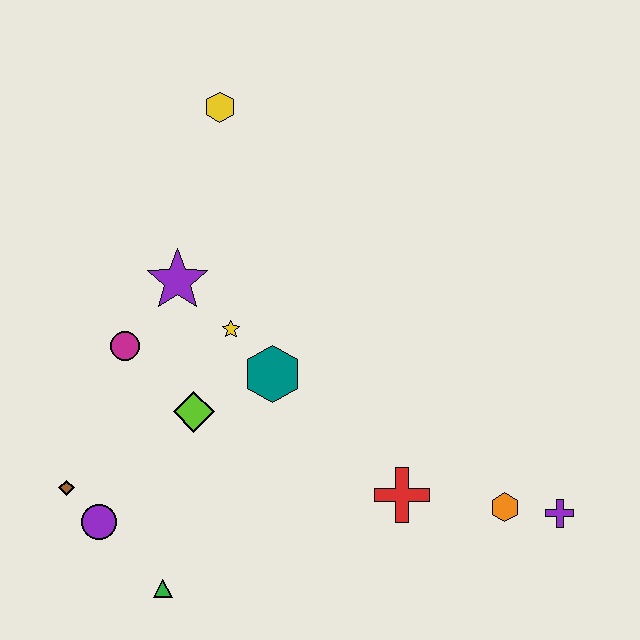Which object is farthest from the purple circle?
The purple cross is farthest from the purple circle.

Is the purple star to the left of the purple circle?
No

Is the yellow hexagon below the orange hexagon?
No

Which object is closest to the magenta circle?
The purple star is closest to the magenta circle.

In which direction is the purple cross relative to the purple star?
The purple cross is to the right of the purple star.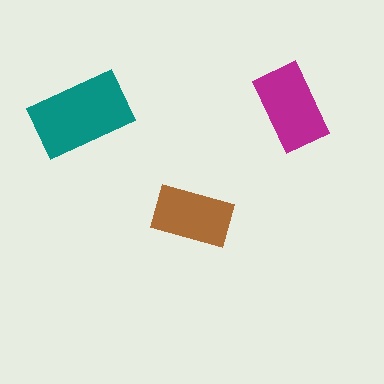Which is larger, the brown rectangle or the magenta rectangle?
The magenta one.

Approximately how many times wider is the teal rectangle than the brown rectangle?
About 1.5 times wider.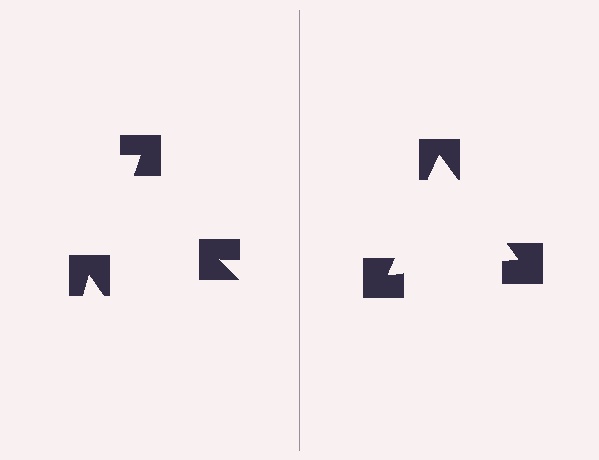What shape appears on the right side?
An illusory triangle.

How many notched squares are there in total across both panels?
6 — 3 on each side.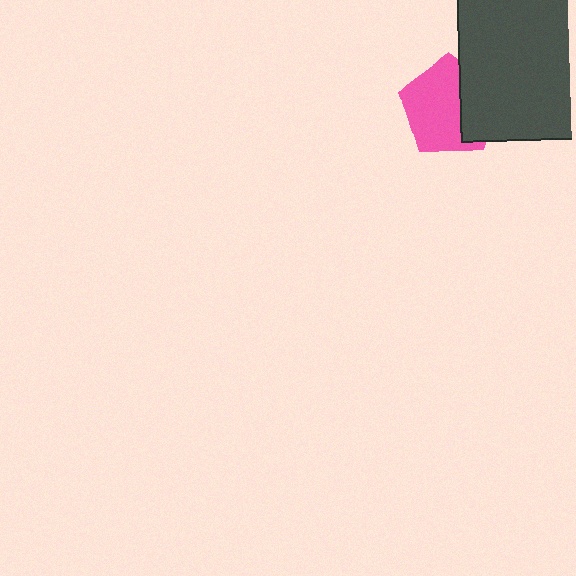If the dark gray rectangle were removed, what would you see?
You would see the complete pink pentagon.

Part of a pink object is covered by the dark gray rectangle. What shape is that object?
It is a pentagon.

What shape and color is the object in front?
The object in front is a dark gray rectangle.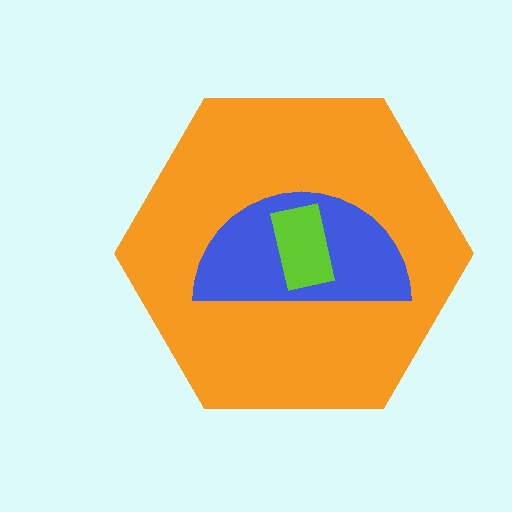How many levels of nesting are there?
3.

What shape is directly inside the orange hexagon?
The blue semicircle.